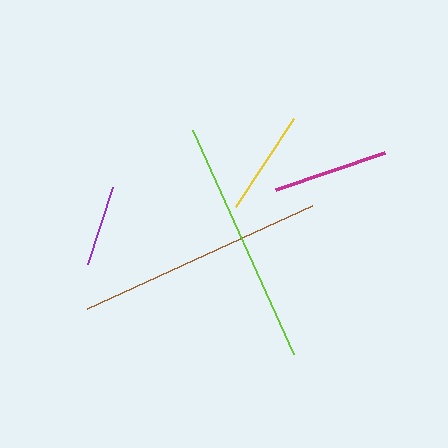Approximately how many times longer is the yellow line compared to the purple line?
The yellow line is approximately 1.3 times the length of the purple line.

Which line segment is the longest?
The brown line is the longest at approximately 247 pixels.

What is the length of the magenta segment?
The magenta segment is approximately 115 pixels long.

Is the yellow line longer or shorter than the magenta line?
The magenta line is longer than the yellow line.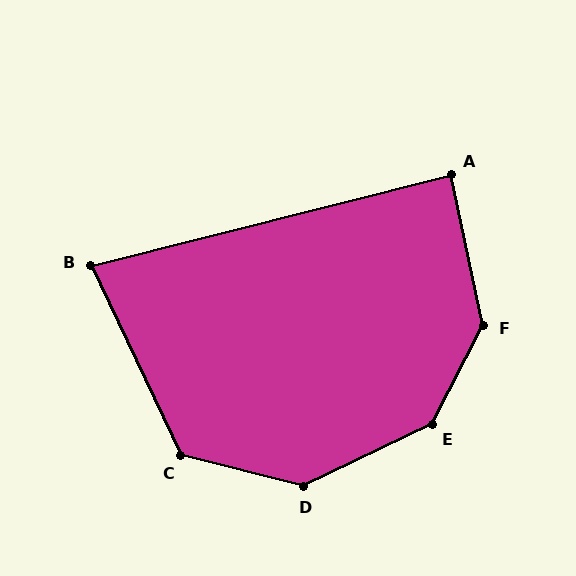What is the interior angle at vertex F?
Approximately 141 degrees (obtuse).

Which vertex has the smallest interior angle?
B, at approximately 79 degrees.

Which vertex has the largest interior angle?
E, at approximately 143 degrees.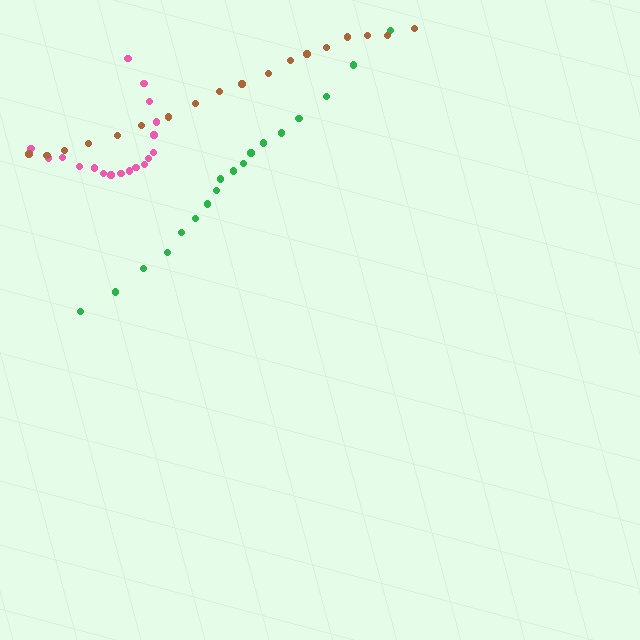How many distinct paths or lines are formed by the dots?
There are 3 distinct paths.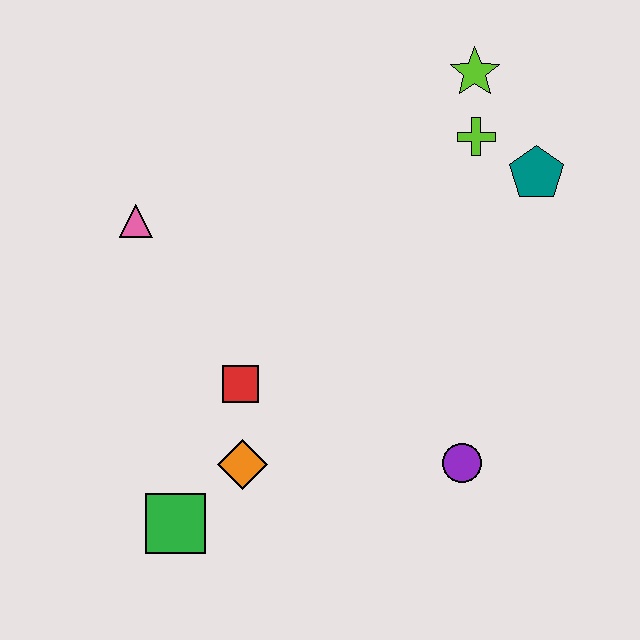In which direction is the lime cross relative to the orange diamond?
The lime cross is above the orange diamond.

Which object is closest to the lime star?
The lime cross is closest to the lime star.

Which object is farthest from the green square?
The lime star is farthest from the green square.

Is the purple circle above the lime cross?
No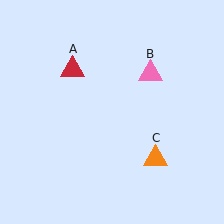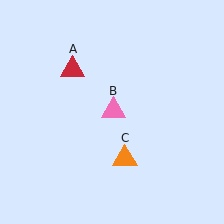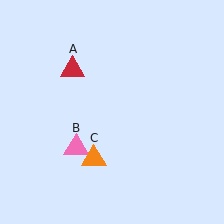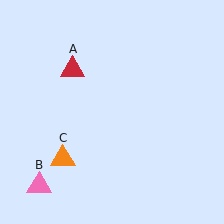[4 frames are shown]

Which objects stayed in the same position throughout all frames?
Red triangle (object A) remained stationary.